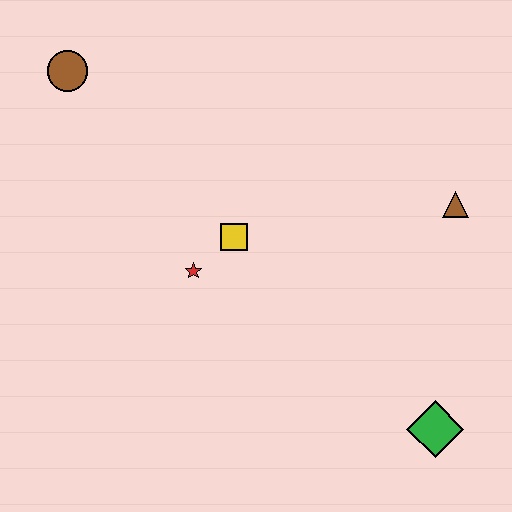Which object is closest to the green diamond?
The brown triangle is closest to the green diamond.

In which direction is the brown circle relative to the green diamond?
The brown circle is to the left of the green diamond.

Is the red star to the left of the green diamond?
Yes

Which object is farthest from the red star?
The green diamond is farthest from the red star.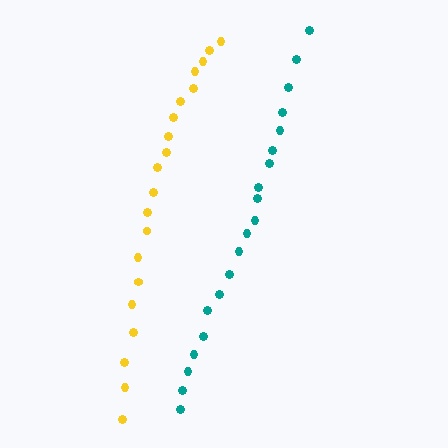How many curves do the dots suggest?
There are 2 distinct paths.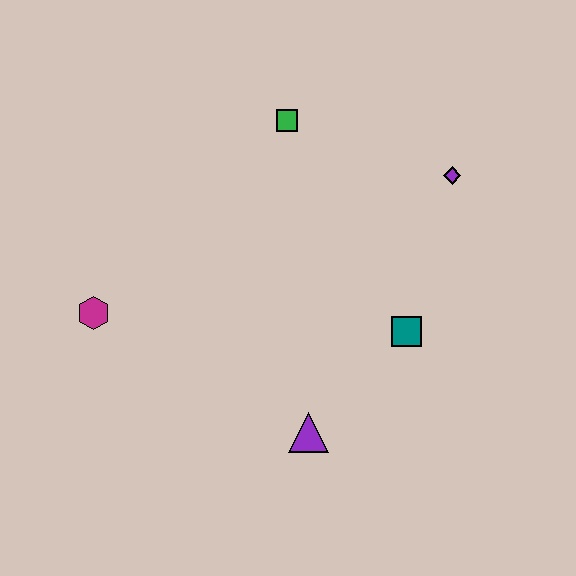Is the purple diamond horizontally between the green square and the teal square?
No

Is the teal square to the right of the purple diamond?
No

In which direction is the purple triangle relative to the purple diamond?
The purple triangle is below the purple diamond.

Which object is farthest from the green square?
The purple triangle is farthest from the green square.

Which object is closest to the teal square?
The purple triangle is closest to the teal square.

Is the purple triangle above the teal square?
No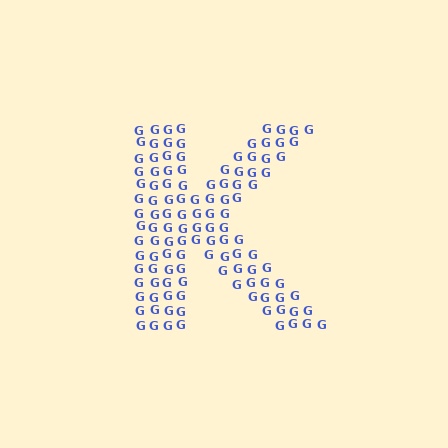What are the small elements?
The small elements are letter G's.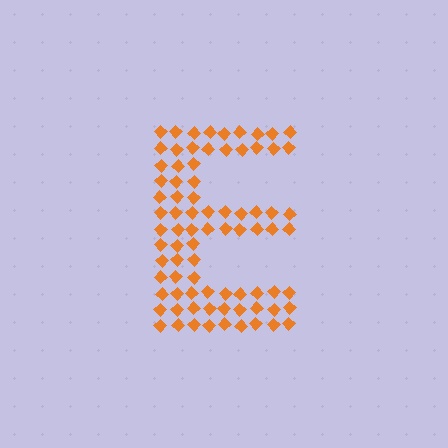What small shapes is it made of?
It is made of small diamonds.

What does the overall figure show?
The overall figure shows the letter E.